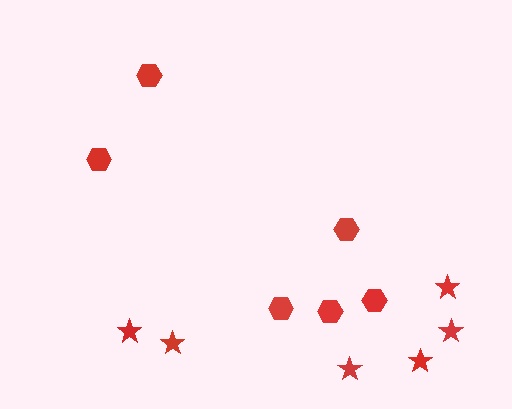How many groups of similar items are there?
There are 2 groups: one group of hexagons (6) and one group of stars (6).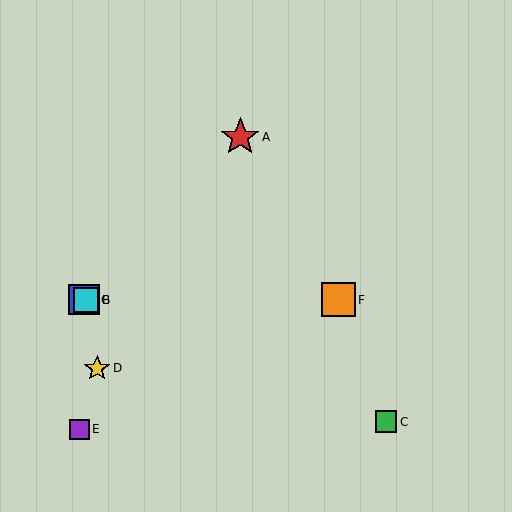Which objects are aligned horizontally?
Objects B, F, G are aligned horizontally.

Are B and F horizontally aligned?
Yes, both are at y≈300.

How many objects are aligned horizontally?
3 objects (B, F, G) are aligned horizontally.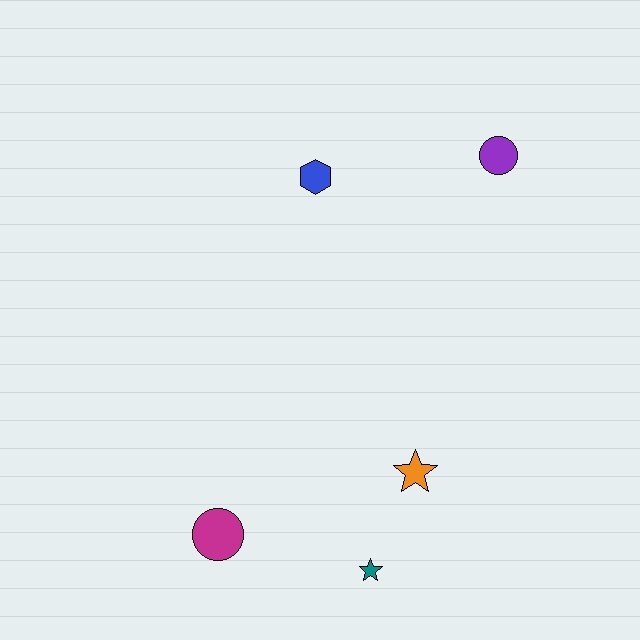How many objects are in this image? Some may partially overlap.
There are 5 objects.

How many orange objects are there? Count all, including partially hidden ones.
There is 1 orange object.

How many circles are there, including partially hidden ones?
There are 2 circles.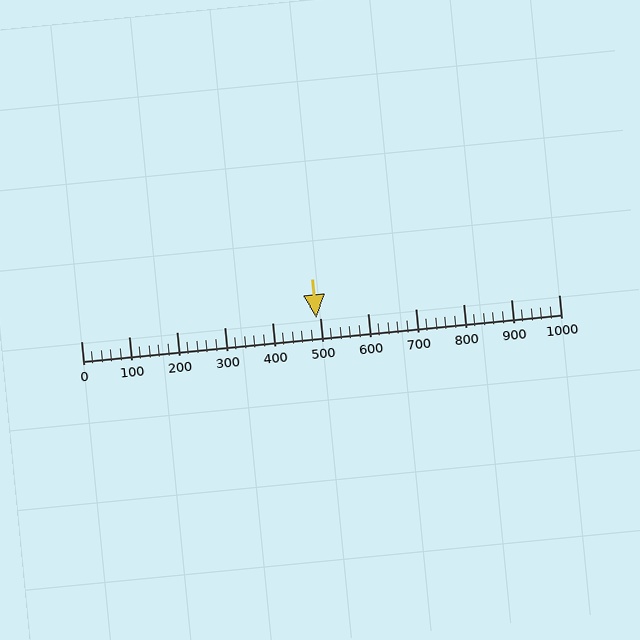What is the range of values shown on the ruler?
The ruler shows values from 0 to 1000.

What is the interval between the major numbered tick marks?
The major tick marks are spaced 100 units apart.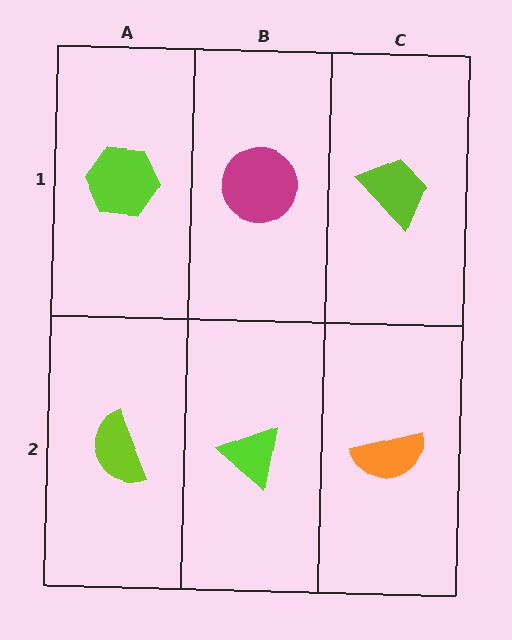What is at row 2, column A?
A lime semicircle.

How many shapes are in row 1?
3 shapes.